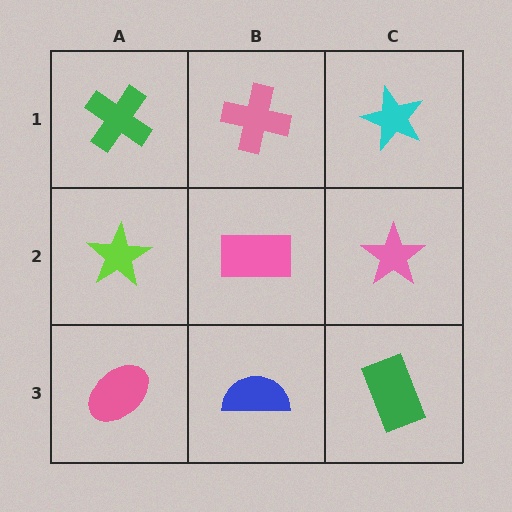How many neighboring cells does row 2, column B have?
4.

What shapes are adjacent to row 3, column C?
A pink star (row 2, column C), a blue semicircle (row 3, column B).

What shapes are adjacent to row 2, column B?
A pink cross (row 1, column B), a blue semicircle (row 3, column B), a lime star (row 2, column A), a pink star (row 2, column C).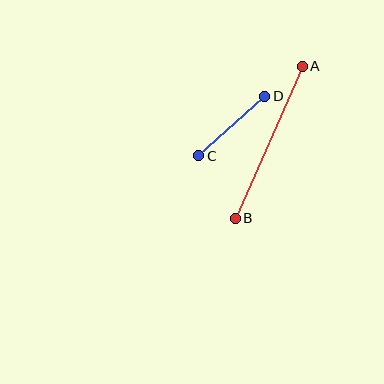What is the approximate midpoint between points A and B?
The midpoint is at approximately (269, 142) pixels.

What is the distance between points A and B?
The distance is approximately 166 pixels.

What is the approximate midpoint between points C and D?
The midpoint is at approximately (232, 126) pixels.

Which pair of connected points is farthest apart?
Points A and B are farthest apart.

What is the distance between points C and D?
The distance is approximately 89 pixels.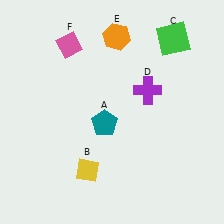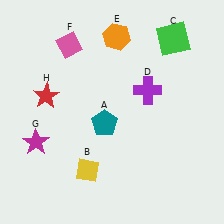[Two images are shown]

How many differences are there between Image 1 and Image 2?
There are 2 differences between the two images.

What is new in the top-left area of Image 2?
A red star (H) was added in the top-left area of Image 2.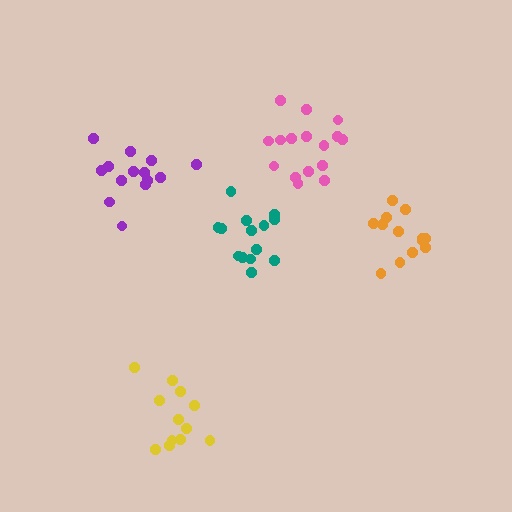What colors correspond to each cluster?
The clusters are colored: teal, yellow, pink, orange, purple.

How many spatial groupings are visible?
There are 5 spatial groupings.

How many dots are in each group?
Group 1: 14 dots, Group 2: 12 dots, Group 3: 16 dots, Group 4: 13 dots, Group 5: 14 dots (69 total).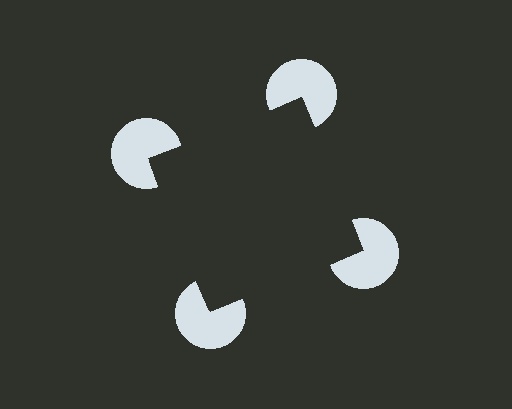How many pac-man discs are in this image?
There are 4 — one at each vertex of the illusory square.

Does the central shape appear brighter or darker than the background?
It typically appears slightly darker than the background, even though no actual brightness change is drawn.